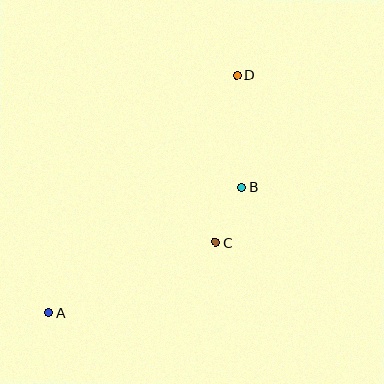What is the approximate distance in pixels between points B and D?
The distance between B and D is approximately 112 pixels.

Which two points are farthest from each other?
Points A and D are farthest from each other.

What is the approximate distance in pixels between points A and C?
The distance between A and C is approximately 181 pixels.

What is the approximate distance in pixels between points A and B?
The distance between A and B is approximately 230 pixels.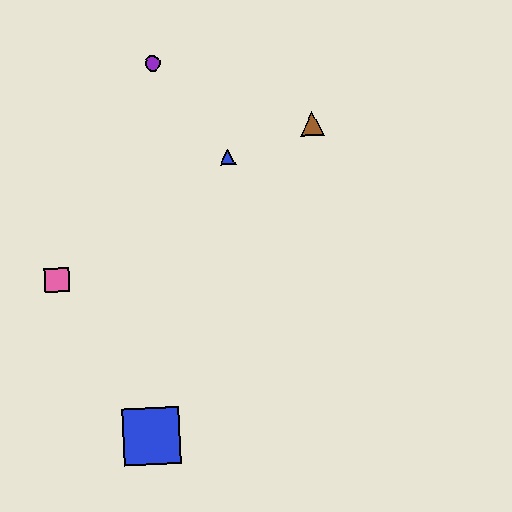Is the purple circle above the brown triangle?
Yes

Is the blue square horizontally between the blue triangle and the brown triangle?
No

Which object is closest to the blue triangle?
The brown triangle is closest to the blue triangle.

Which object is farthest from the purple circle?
The blue square is farthest from the purple circle.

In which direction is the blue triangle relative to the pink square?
The blue triangle is to the right of the pink square.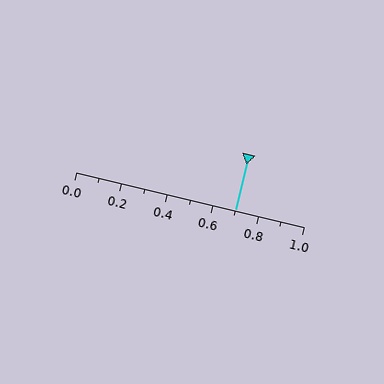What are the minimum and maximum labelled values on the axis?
The axis runs from 0.0 to 1.0.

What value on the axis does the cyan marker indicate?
The marker indicates approximately 0.7.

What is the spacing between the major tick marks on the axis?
The major ticks are spaced 0.2 apart.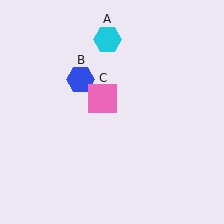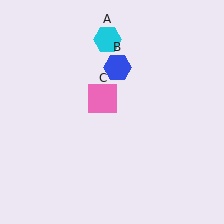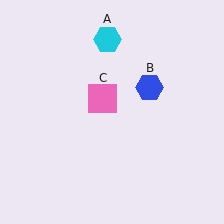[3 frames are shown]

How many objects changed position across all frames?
1 object changed position: blue hexagon (object B).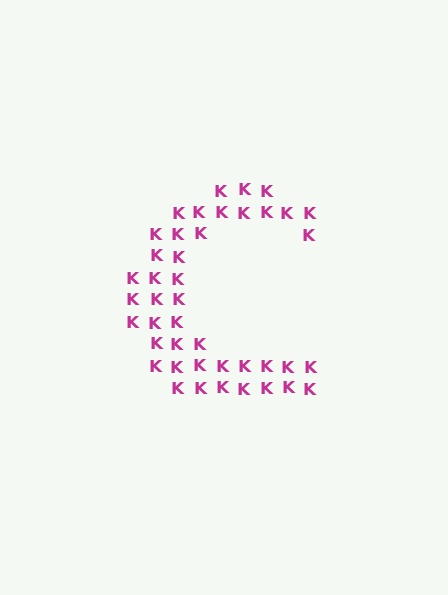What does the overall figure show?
The overall figure shows the letter C.